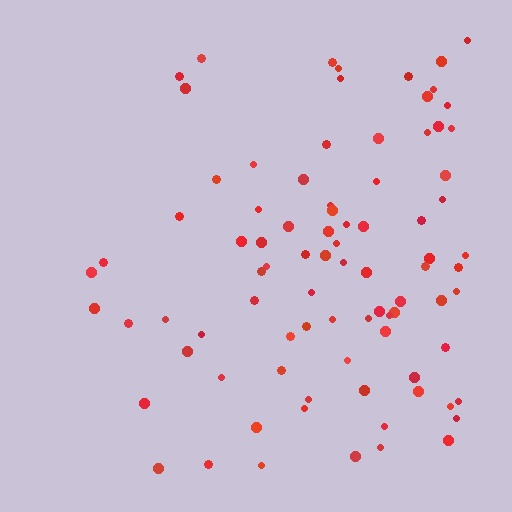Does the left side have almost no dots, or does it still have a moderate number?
Still a moderate number, just noticeably fewer than the right.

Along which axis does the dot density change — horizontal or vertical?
Horizontal.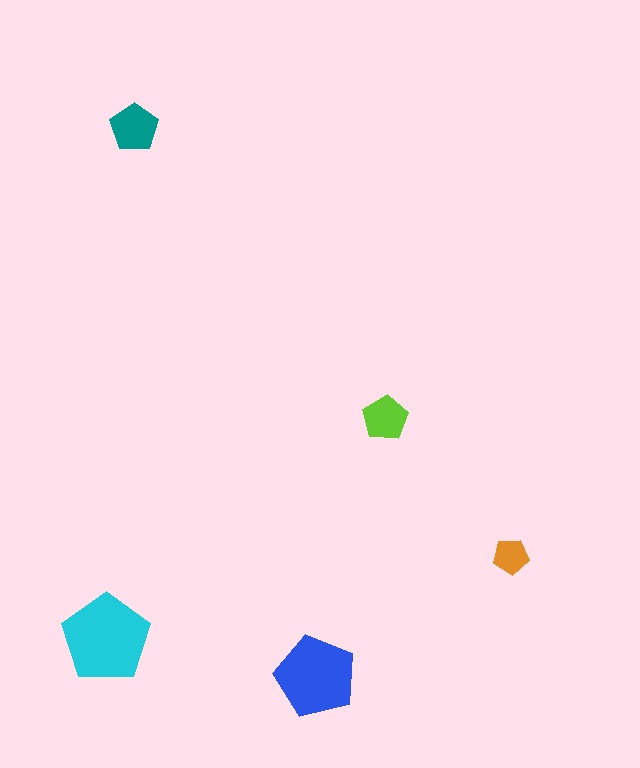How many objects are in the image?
There are 5 objects in the image.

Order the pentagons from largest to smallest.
the cyan one, the blue one, the teal one, the lime one, the orange one.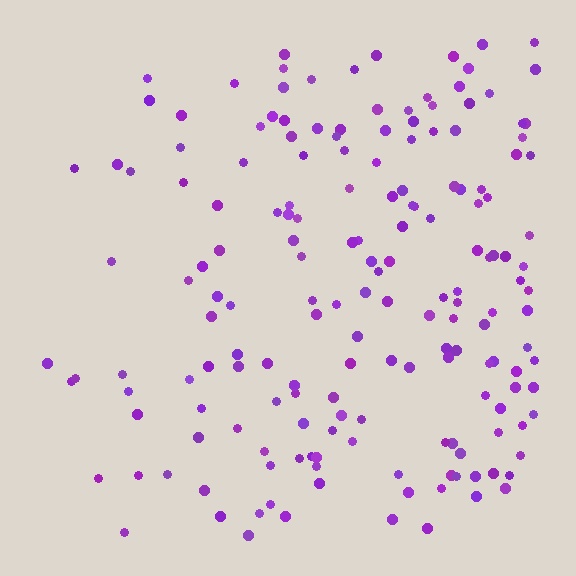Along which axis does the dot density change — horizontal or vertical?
Horizontal.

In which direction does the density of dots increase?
From left to right, with the right side densest.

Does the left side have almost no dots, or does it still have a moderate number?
Still a moderate number, just noticeably fewer than the right.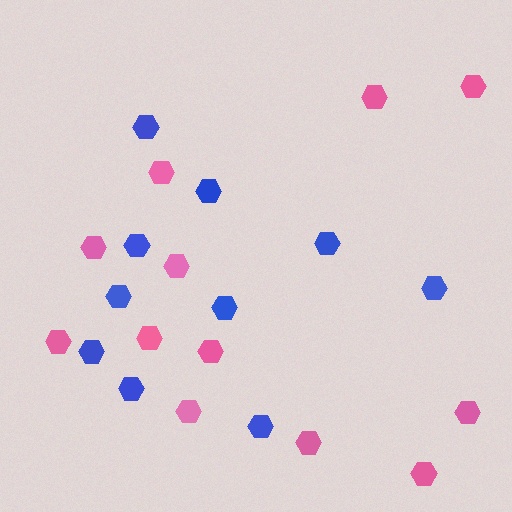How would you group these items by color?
There are 2 groups: one group of pink hexagons (12) and one group of blue hexagons (10).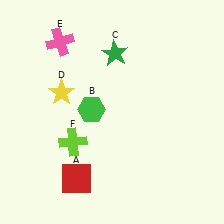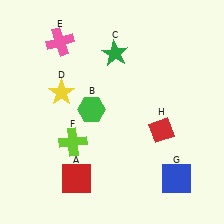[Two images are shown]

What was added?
A blue square (G), a red diamond (H) were added in Image 2.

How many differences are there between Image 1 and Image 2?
There are 2 differences between the two images.